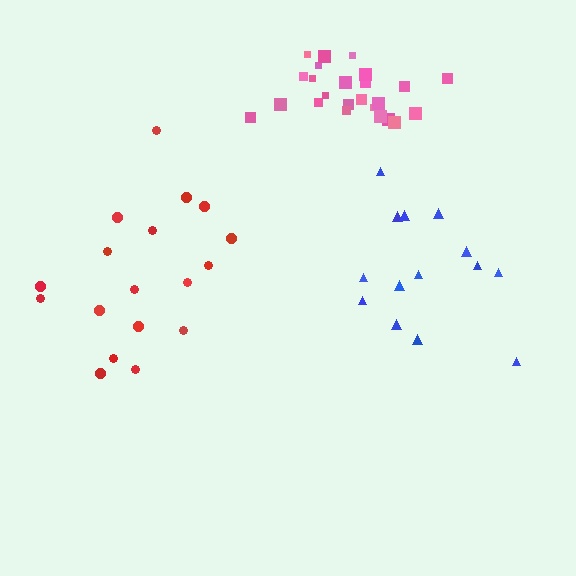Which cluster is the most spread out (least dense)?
Red.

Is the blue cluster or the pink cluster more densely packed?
Pink.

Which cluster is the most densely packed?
Pink.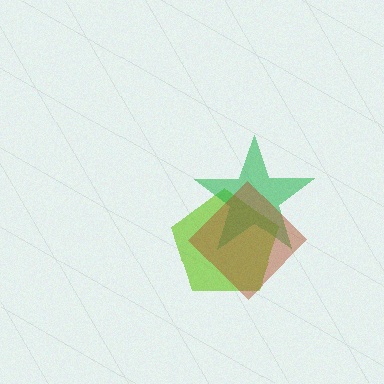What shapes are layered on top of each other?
The layered shapes are: a lime pentagon, a green star, a brown diamond.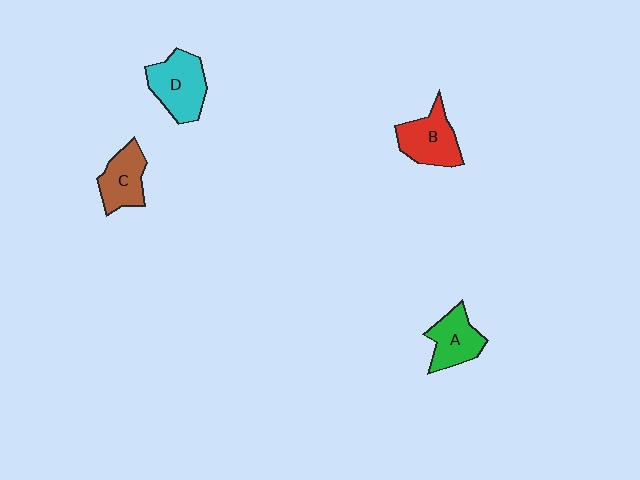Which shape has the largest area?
Shape D (cyan).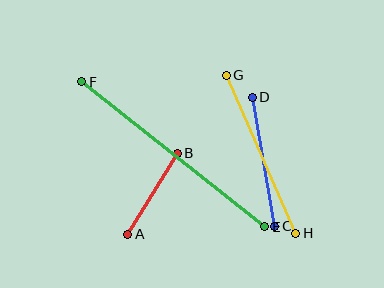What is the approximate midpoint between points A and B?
The midpoint is at approximately (152, 194) pixels.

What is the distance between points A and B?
The distance is approximately 95 pixels.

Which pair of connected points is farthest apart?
Points E and F are farthest apart.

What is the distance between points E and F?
The distance is approximately 233 pixels.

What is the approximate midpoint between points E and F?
The midpoint is at approximately (173, 154) pixels.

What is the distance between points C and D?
The distance is approximately 131 pixels.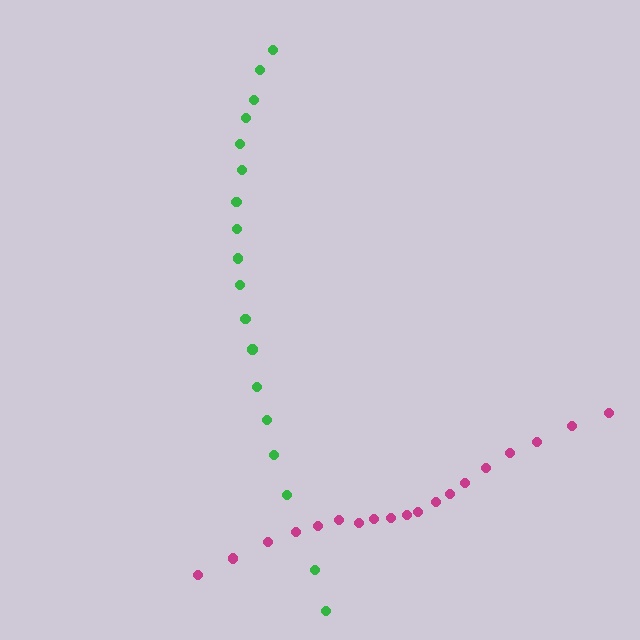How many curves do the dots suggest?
There are 2 distinct paths.